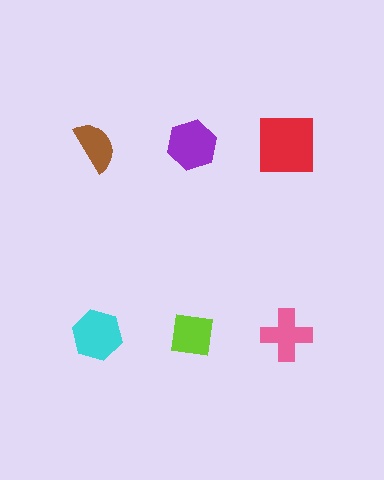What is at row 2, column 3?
A pink cross.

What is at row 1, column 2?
A purple hexagon.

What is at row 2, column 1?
A cyan hexagon.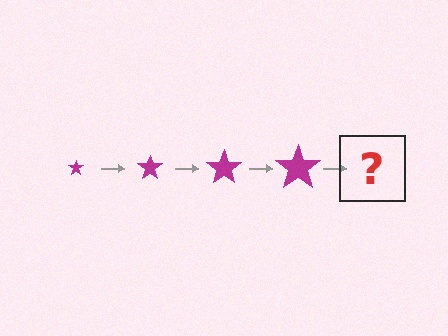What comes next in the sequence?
The next element should be a magenta star, larger than the previous one.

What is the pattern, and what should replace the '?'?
The pattern is that the star gets progressively larger each step. The '?' should be a magenta star, larger than the previous one.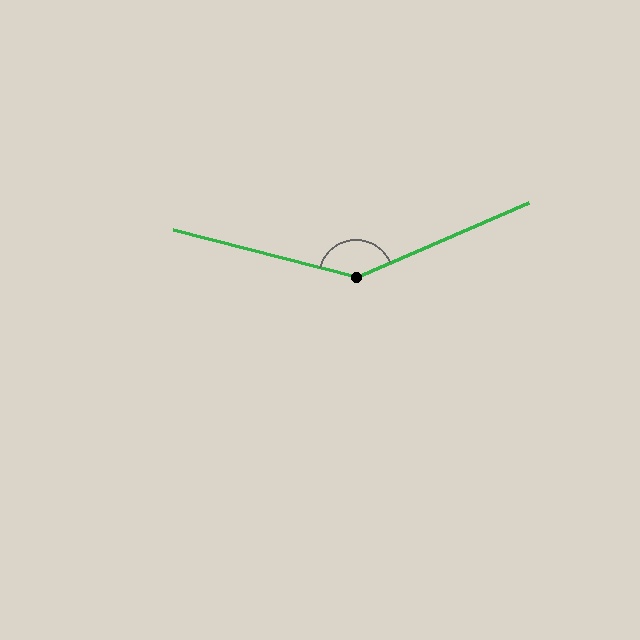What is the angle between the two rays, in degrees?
Approximately 142 degrees.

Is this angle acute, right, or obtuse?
It is obtuse.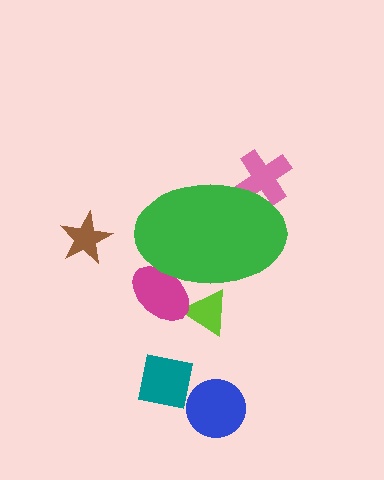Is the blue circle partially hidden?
No, the blue circle is fully visible.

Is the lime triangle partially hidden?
Yes, the lime triangle is partially hidden behind the green ellipse.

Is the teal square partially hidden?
No, the teal square is fully visible.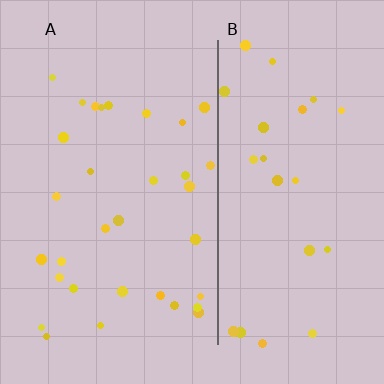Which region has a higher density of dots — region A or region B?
A (the left).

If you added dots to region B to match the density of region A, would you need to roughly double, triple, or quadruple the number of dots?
Approximately double.